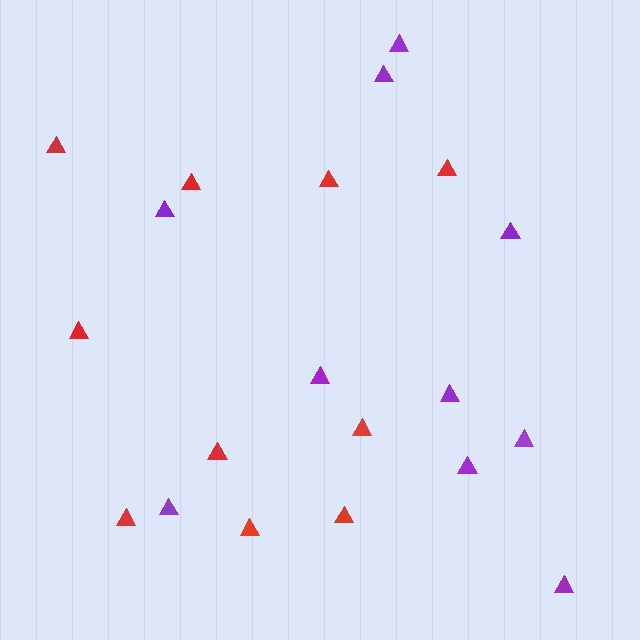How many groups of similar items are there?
There are 2 groups: one group of purple triangles (10) and one group of red triangles (10).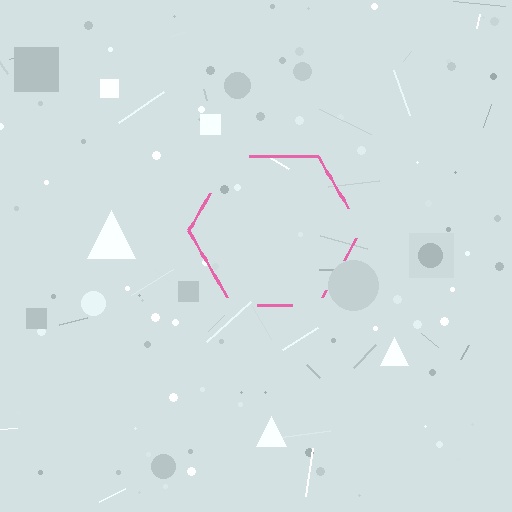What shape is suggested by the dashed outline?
The dashed outline suggests a hexagon.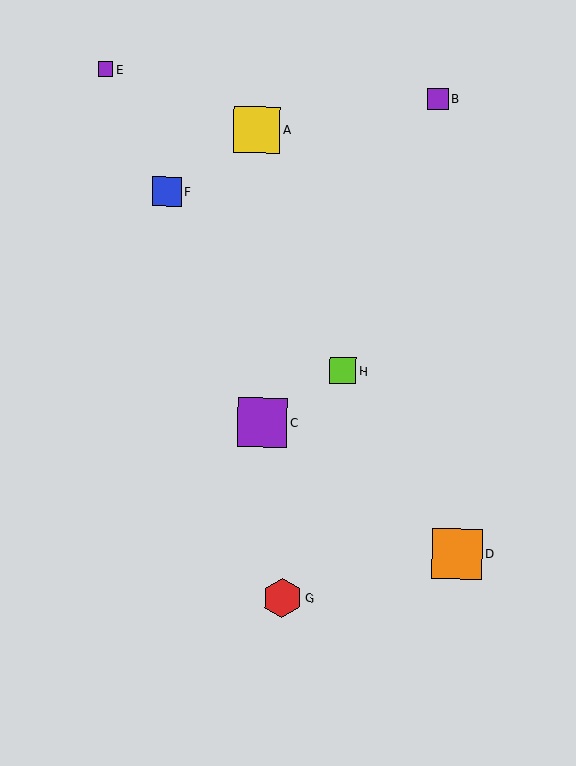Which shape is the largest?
The orange square (labeled D) is the largest.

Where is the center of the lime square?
The center of the lime square is at (343, 371).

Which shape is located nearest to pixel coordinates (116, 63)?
The purple square (labeled E) at (106, 69) is nearest to that location.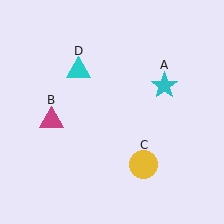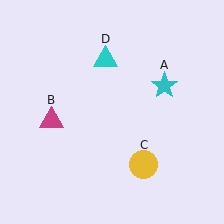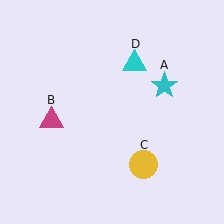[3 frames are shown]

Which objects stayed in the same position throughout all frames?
Cyan star (object A) and magenta triangle (object B) and yellow circle (object C) remained stationary.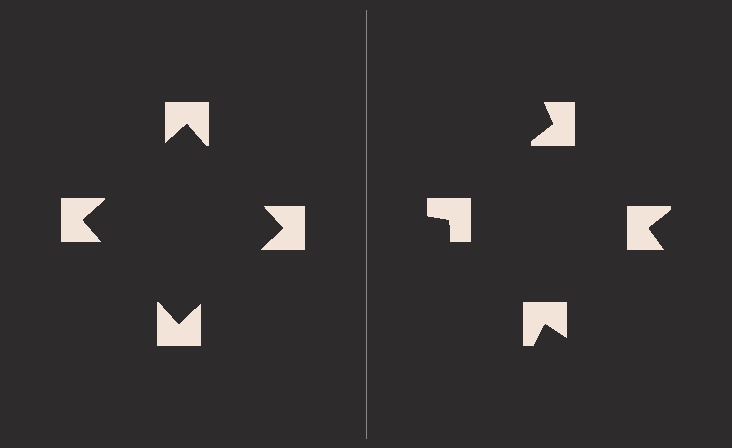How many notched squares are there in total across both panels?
8 — 4 on each side.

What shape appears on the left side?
An illusory square.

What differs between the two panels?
The notched squares are positioned identically on both sides; only the wedge orientations differ. On the left they align to a square; on the right they are misaligned.